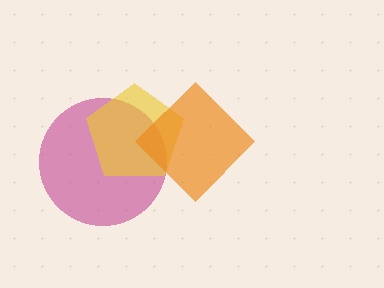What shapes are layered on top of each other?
The layered shapes are: a magenta circle, a yellow pentagon, an orange diamond.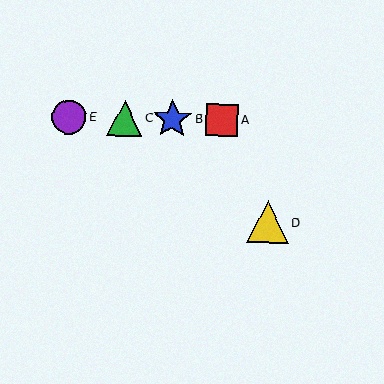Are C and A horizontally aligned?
Yes, both are at y≈118.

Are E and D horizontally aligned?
No, E is at y≈117 and D is at y≈222.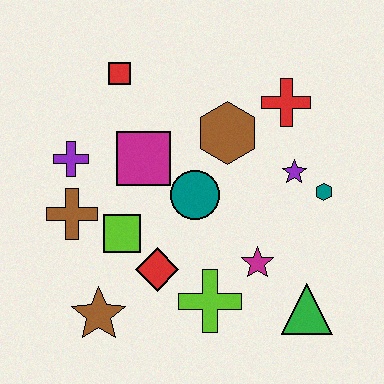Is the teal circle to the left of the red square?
No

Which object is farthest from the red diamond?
The red cross is farthest from the red diamond.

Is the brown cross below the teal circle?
Yes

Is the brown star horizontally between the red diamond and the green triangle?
No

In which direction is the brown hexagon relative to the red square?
The brown hexagon is to the right of the red square.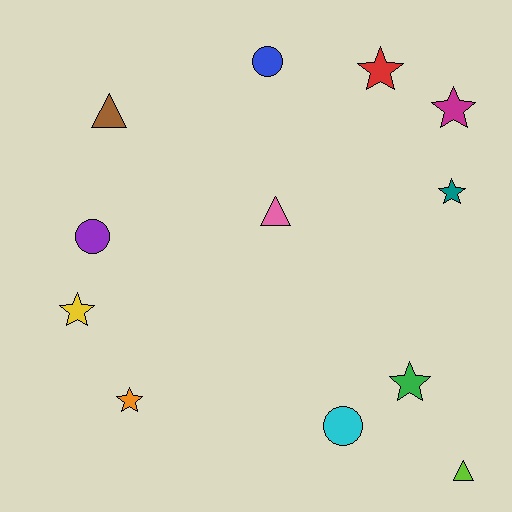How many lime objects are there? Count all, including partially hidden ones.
There is 1 lime object.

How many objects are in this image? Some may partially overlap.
There are 12 objects.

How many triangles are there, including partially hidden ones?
There are 3 triangles.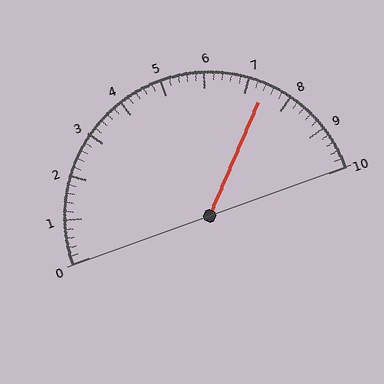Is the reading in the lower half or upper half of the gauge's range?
The reading is in the upper half of the range (0 to 10).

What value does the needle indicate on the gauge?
The needle indicates approximately 7.4.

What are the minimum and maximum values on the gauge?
The gauge ranges from 0 to 10.